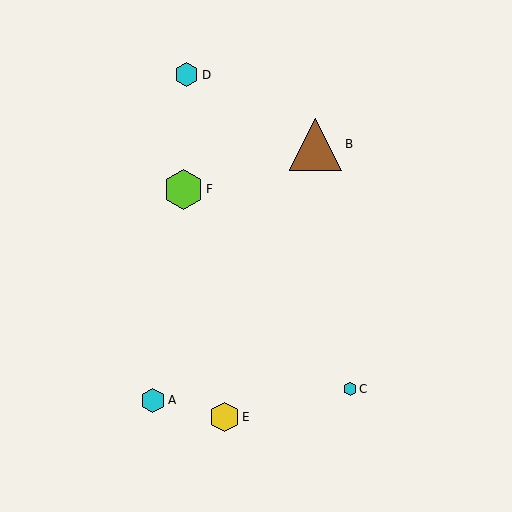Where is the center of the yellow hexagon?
The center of the yellow hexagon is at (224, 417).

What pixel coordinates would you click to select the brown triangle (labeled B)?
Click at (315, 144) to select the brown triangle B.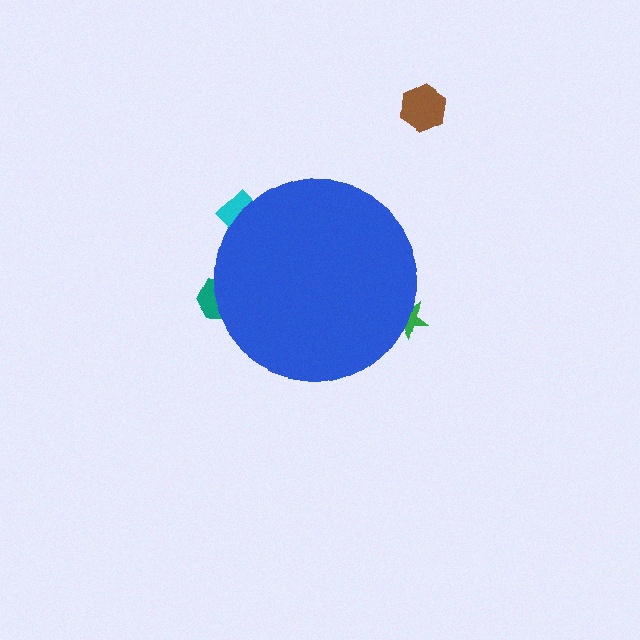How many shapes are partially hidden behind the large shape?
3 shapes are partially hidden.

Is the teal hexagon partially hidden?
Yes, the teal hexagon is partially hidden behind the blue circle.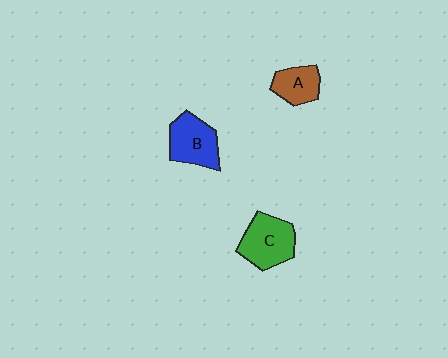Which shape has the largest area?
Shape C (green).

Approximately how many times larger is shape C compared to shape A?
Approximately 1.5 times.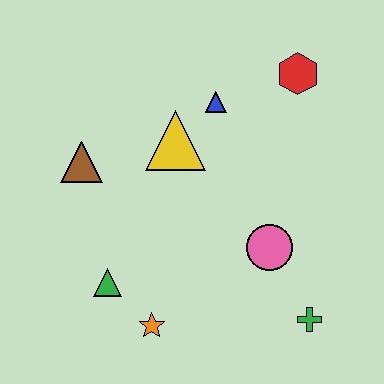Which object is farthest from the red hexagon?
The orange star is farthest from the red hexagon.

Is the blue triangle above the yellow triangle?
Yes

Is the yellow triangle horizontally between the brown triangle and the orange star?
No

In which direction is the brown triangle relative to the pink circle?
The brown triangle is to the left of the pink circle.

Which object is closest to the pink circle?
The green cross is closest to the pink circle.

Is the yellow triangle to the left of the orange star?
No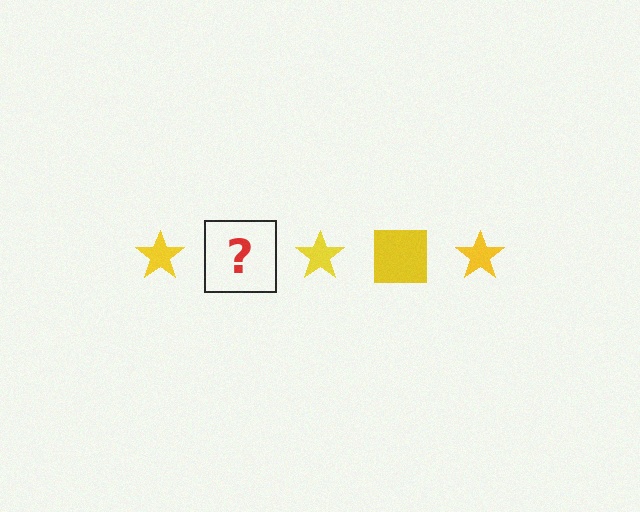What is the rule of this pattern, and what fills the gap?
The rule is that the pattern cycles through star, square shapes in yellow. The gap should be filled with a yellow square.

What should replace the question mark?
The question mark should be replaced with a yellow square.